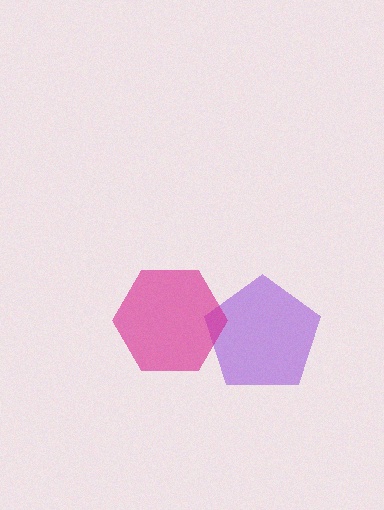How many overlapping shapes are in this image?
There are 2 overlapping shapes in the image.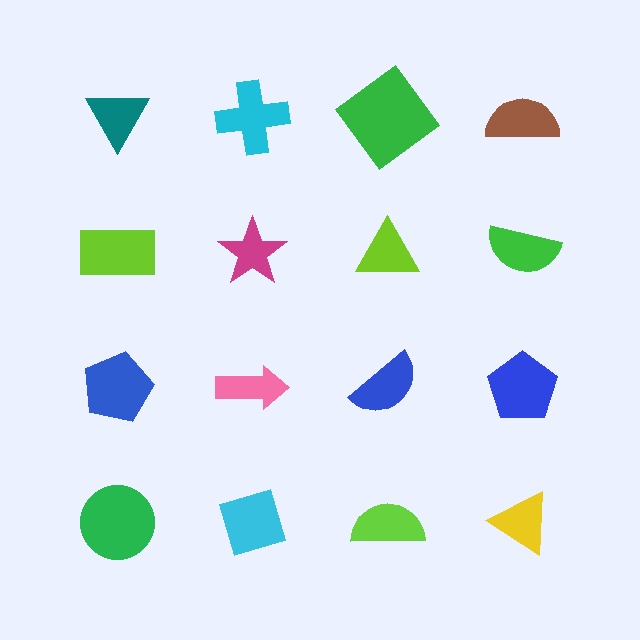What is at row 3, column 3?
A blue semicircle.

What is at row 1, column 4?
A brown semicircle.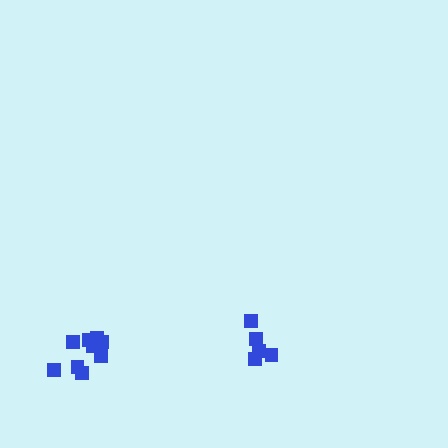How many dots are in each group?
Group 1: 5 dots, Group 2: 9 dots (14 total).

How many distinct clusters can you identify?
There are 2 distinct clusters.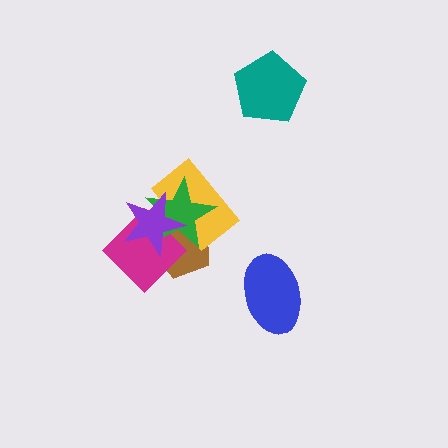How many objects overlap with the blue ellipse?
0 objects overlap with the blue ellipse.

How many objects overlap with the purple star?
4 objects overlap with the purple star.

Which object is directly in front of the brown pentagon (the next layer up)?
The magenta diamond is directly in front of the brown pentagon.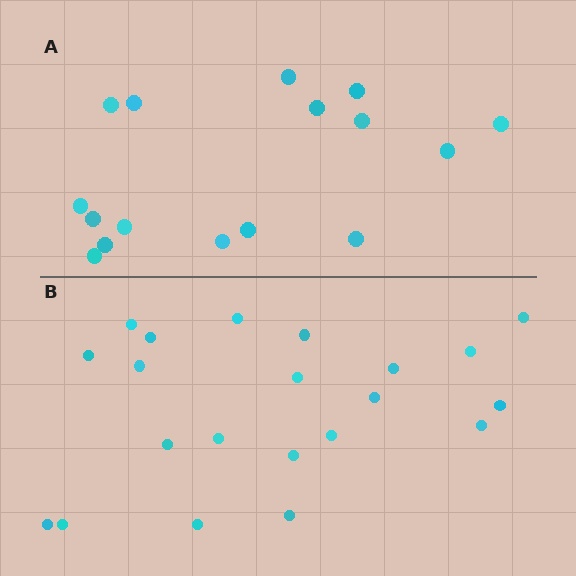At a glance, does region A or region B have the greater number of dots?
Region B (the bottom region) has more dots.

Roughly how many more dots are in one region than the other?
Region B has about 5 more dots than region A.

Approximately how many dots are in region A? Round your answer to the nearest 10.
About 20 dots. (The exact count is 16, which rounds to 20.)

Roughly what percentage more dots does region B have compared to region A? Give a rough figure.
About 30% more.